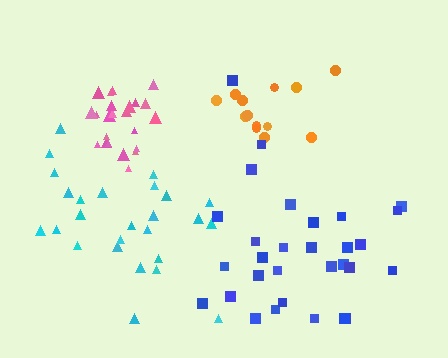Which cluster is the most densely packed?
Pink.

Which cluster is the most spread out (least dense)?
Blue.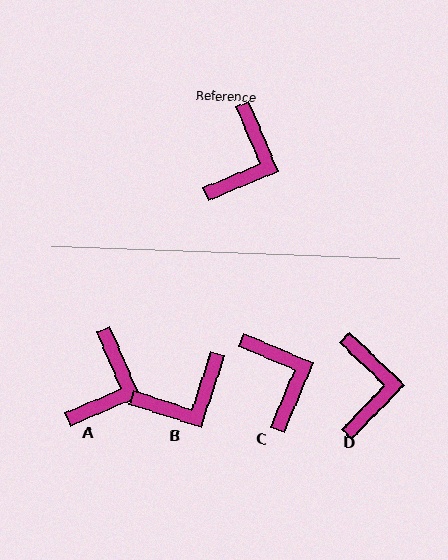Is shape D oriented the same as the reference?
No, it is off by about 23 degrees.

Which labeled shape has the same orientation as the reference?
A.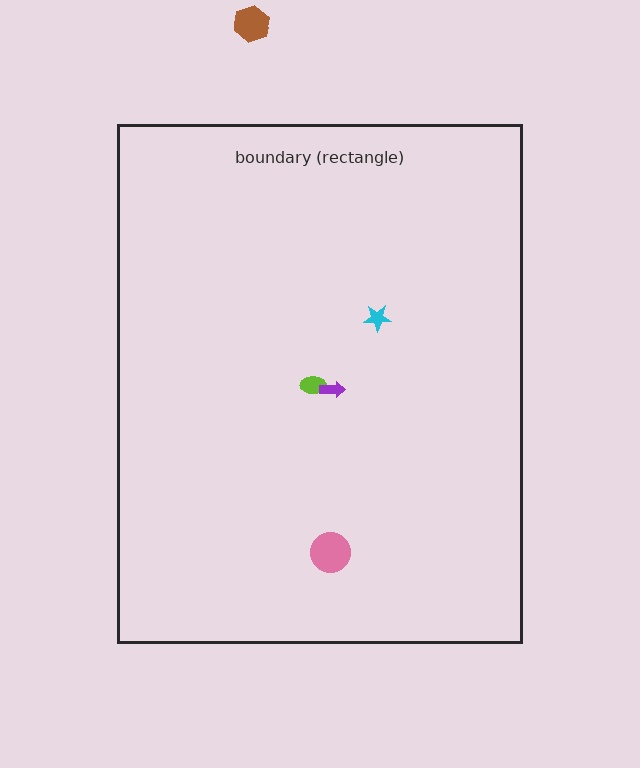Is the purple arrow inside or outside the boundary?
Inside.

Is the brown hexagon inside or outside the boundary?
Outside.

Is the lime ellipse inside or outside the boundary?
Inside.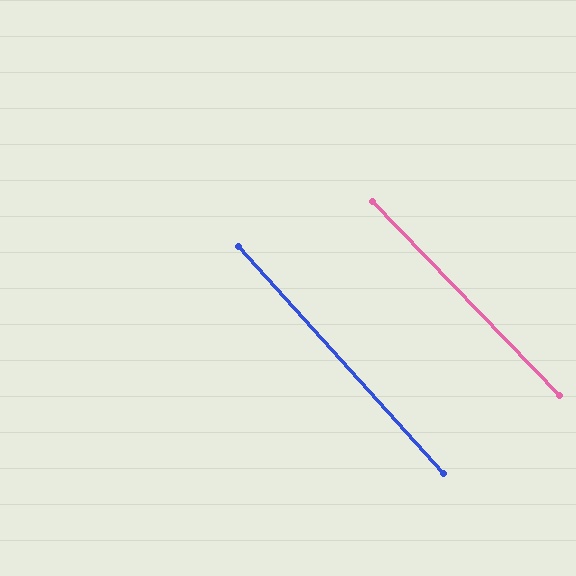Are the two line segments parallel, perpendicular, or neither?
Parallel — their directions differ by only 1.9°.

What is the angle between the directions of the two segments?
Approximately 2 degrees.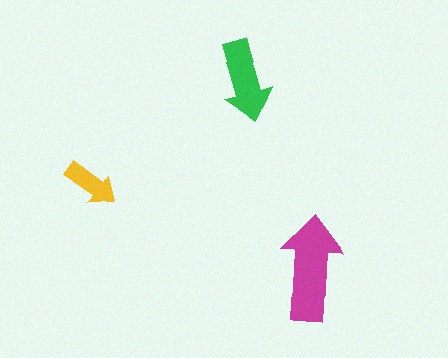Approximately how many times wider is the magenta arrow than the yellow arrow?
About 2 times wider.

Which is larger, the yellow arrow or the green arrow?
The green one.